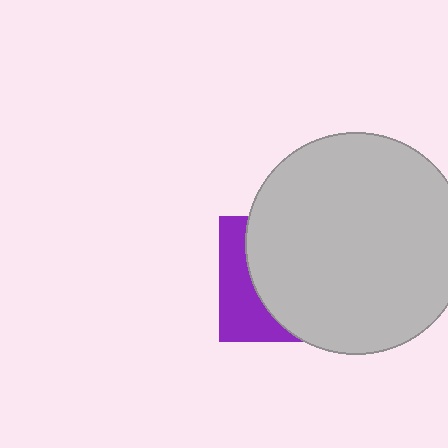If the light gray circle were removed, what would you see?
You would see the complete purple square.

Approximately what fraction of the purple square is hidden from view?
Roughly 69% of the purple square is hidden behind the light gray circle.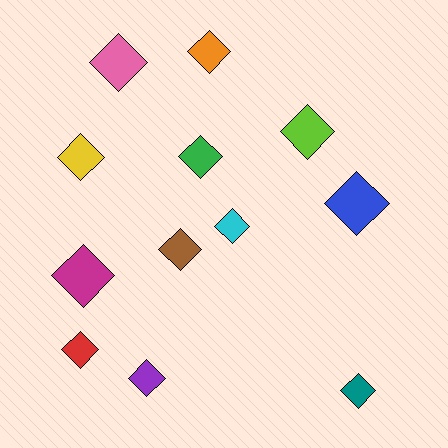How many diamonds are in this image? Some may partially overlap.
There are 12 diamonds.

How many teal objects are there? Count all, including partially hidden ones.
There is 1 teal object.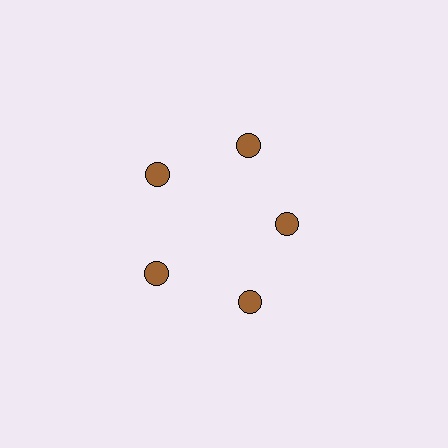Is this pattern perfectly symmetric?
No. The 5 brown circles are arranged in a ring, but one element near the 3 o'clock position is pulled inward toward the center, breaking the 5-fold rotational symmetry.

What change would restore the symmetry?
The symmetry would be restored by moving it outward, back onto the ring so that all 5 circles sit at equal angles and equal distance from the center.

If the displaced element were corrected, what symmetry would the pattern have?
It would have 5-fold rotational symmetry — the pattern would map onto itself every 72 degrees.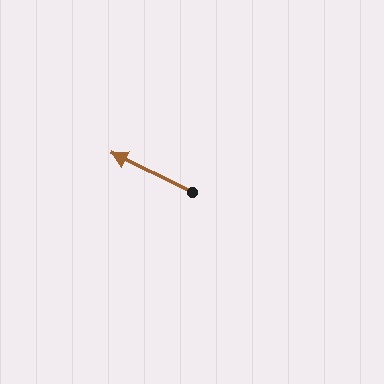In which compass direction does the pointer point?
Northwest.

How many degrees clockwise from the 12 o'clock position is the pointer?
Approximately 296 degrees.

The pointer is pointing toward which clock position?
Roughly 10 o'clock.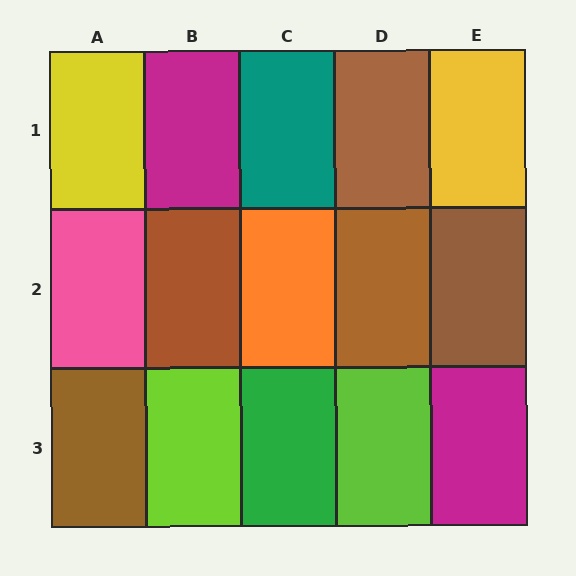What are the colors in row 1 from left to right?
Yellow, magenta, teal, brown, yellow.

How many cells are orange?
1 cell is orange.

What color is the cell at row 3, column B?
Lime.